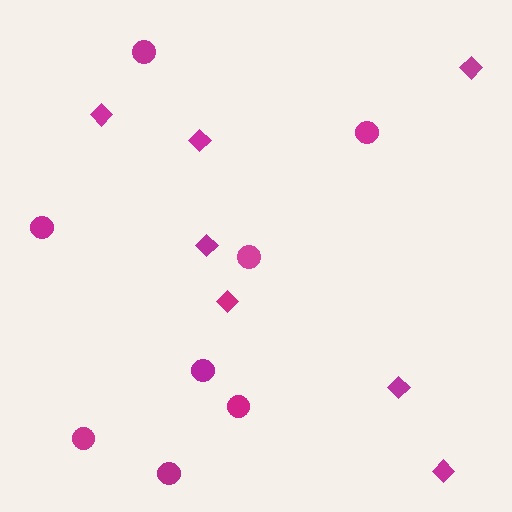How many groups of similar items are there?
There are 2 groups: one group of diamonds (7) and one group of circles (8).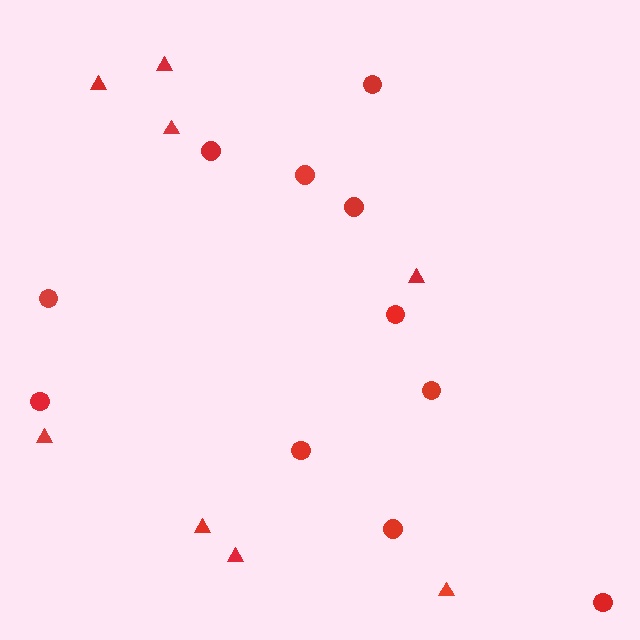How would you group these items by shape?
There are 2 groups: one group of triangles (8) and one group of circles (11).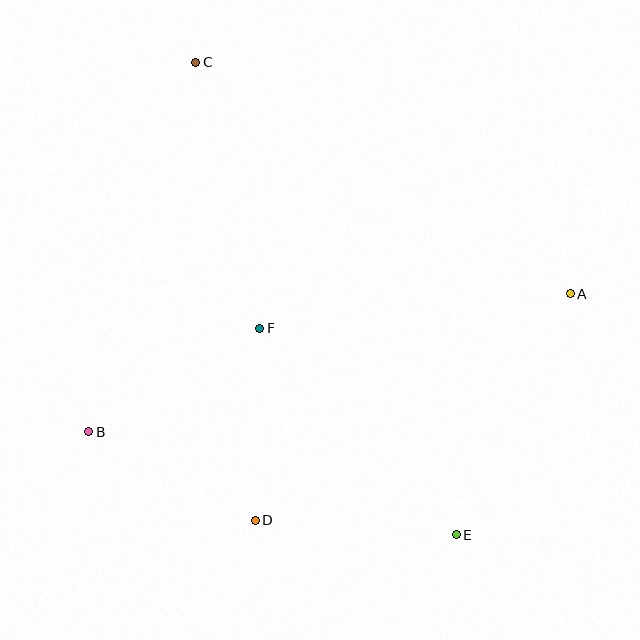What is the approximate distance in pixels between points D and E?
The distance between D and E is approximately 202 pixels.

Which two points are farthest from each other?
Points C and E are farthest from each other.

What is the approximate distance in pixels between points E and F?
The distance between E and F is approximately 285 pixels.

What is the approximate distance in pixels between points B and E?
The distance between B and E is approximately 382 pixels.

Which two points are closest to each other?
Points B and D are closest to each other.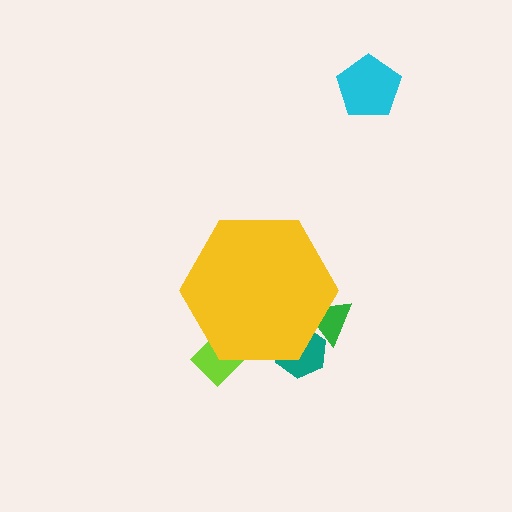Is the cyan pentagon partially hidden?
No, the cyan pentagon is fully visible.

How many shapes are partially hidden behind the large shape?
3 shapes are partially hidden.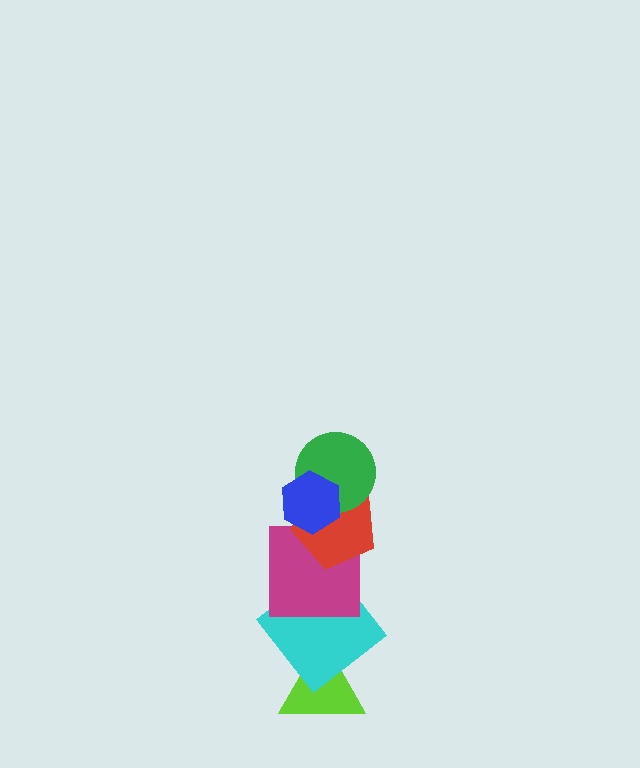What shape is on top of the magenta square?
The red pentagon is on top of the magenta square.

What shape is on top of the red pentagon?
The green circle is on top of the red pentagon.